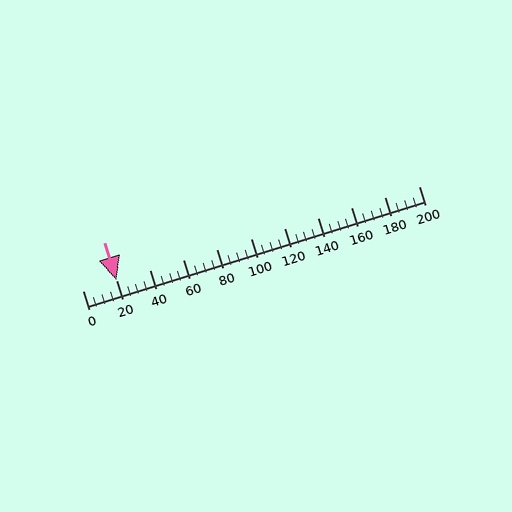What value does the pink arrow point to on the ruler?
The pink arrow points to approximately 20.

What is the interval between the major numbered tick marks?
The major tick marks are spaced 20 units apart.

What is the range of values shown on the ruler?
The ruler shows values from 0 to 200.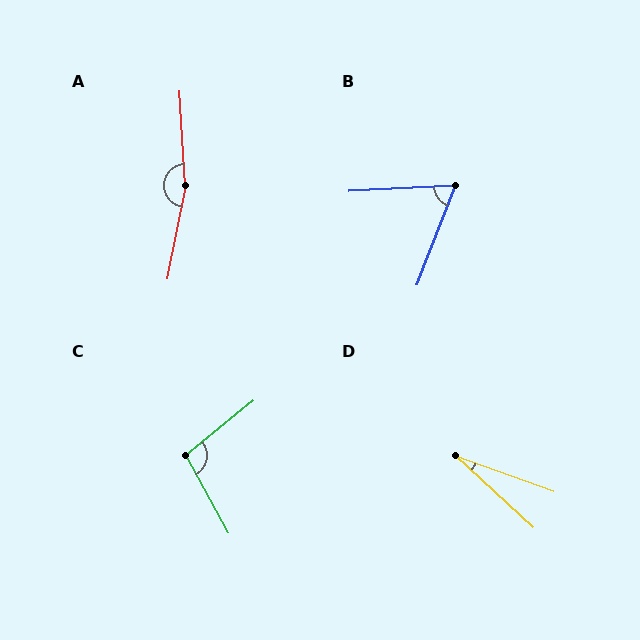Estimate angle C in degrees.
Approximately 100 degrees.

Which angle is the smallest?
D, at approximately 23 degrees.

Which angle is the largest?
A, at approximately 166 degrees.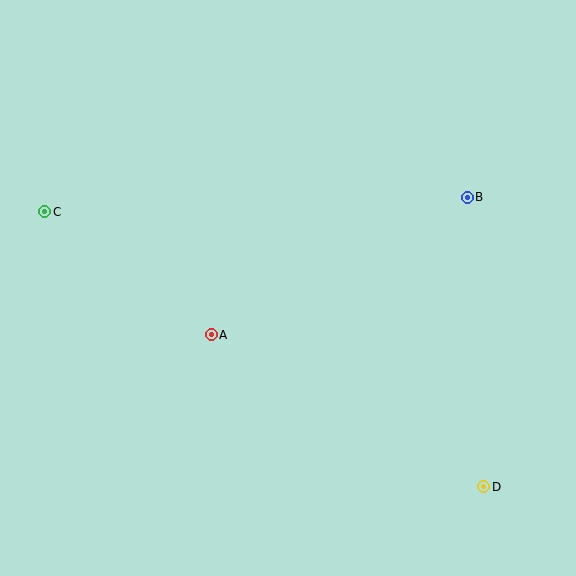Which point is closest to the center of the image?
Point A at (211, 335) is closest to the center.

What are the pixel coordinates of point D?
Point D is at (484, 487).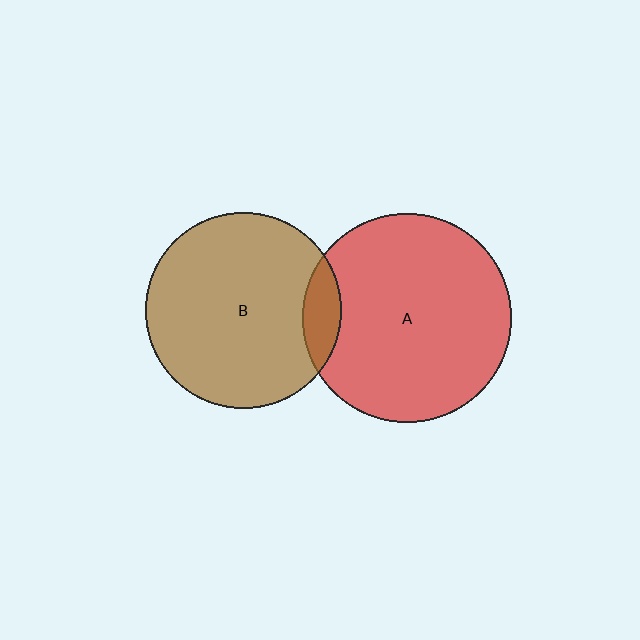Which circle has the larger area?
Circle A (red).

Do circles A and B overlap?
Yes.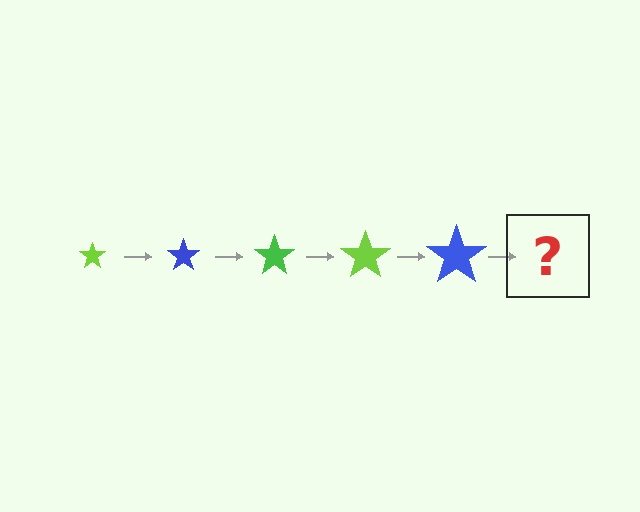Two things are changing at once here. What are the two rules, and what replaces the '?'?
The two rules are that the star grows larger each step and the color cycles through lime, blue, and green. The '?' should be a green star, larger than the previous one.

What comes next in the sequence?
The next element should be a green star, larger than the previous one.